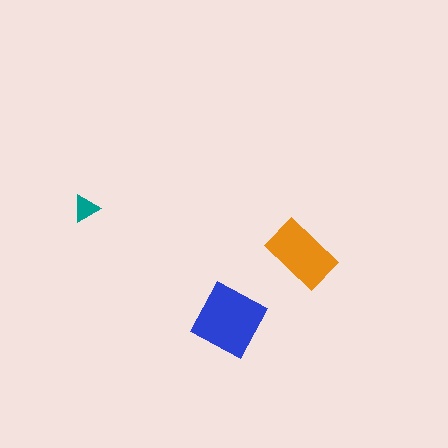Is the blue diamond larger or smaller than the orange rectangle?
Larger.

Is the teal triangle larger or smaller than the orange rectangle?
Smaller.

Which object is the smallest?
The teal triangle.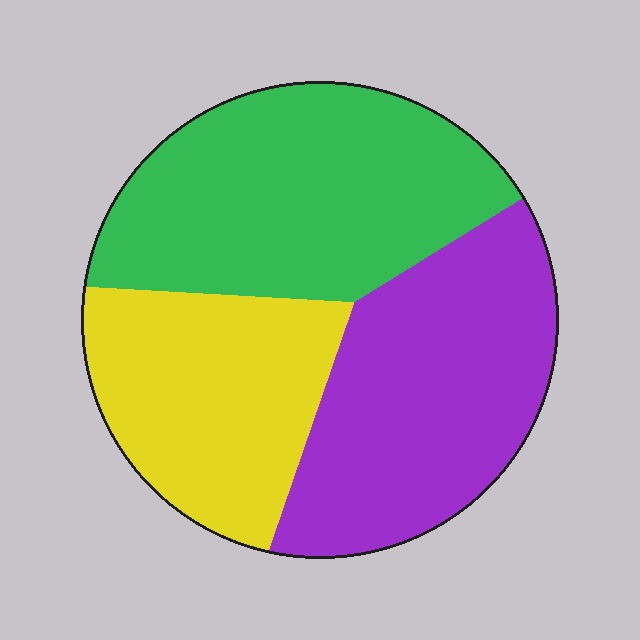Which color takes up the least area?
Yellow, at roughly 25%.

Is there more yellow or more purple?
Purple.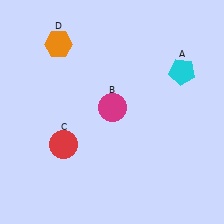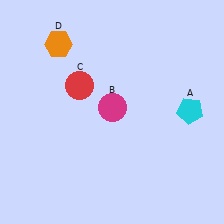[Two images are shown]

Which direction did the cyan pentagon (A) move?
The cyan pentagon (A) moved down.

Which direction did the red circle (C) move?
The red circle (C) moved up.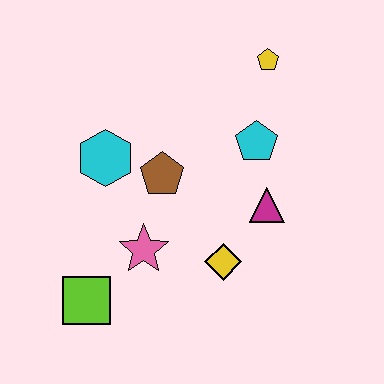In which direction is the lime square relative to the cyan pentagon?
The lime square is to the left of the cyan pentagon.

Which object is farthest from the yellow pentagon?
The lime square is farthest from the yellow pentagon.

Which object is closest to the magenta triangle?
The cyan pentagon is closest to the magenta triangle.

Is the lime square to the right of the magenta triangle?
No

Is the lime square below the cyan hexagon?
Yes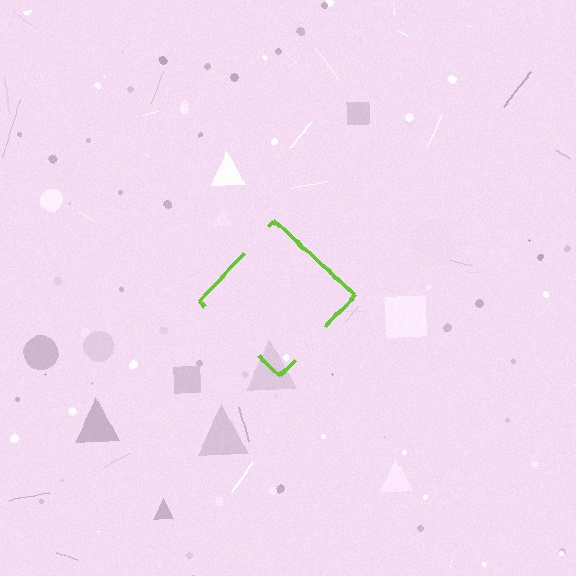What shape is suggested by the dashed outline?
The dashed outline suggests a diamond.